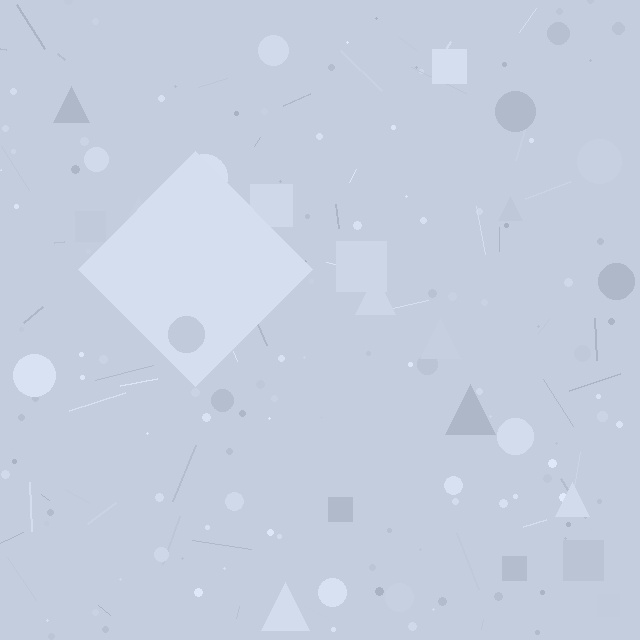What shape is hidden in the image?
A diamond is hidden in the image.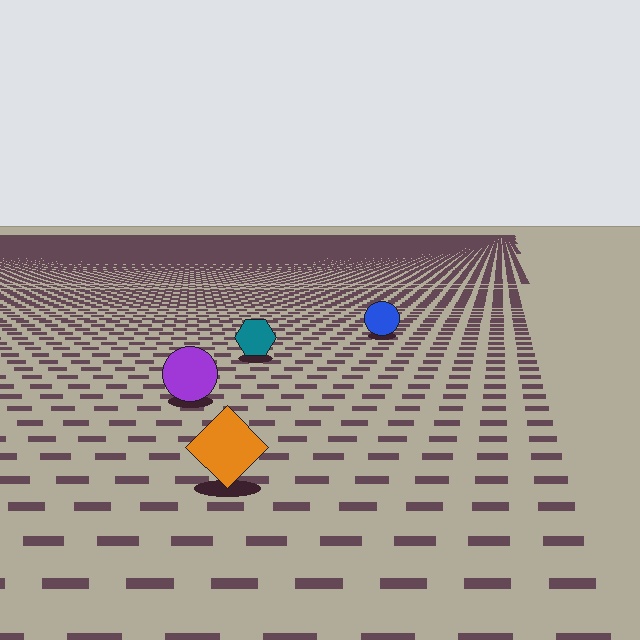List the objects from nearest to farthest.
From nearest to farthest: the orange diamond, the purple circle, the teal hexagon, the blue circle.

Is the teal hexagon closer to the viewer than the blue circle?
Yes. The teal hexagon is closer — you can tell from the texture gradient: the ground texture is coarser near it.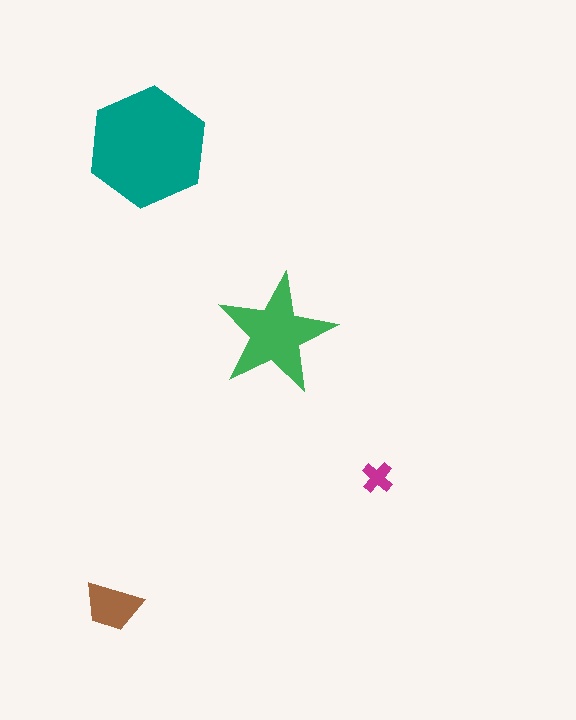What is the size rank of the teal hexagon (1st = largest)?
1st.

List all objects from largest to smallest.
The teal hexagon, the green star, the brown trapezoid, the magenta cross.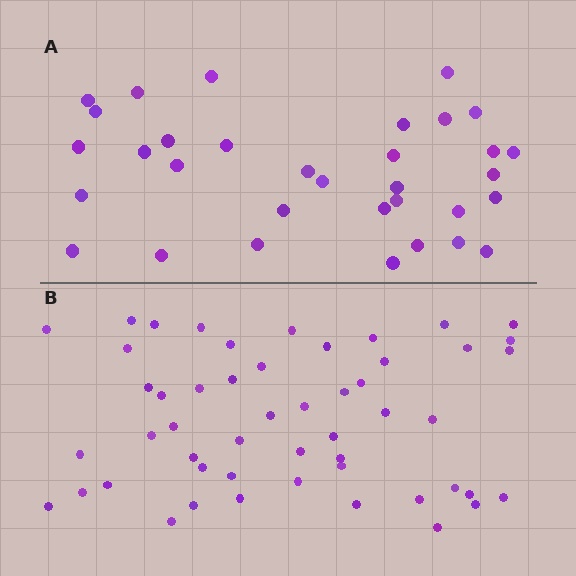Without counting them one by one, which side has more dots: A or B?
Region B (the bottom region) has more dots.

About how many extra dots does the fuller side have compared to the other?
Region B has approximately 20 more dots than region A.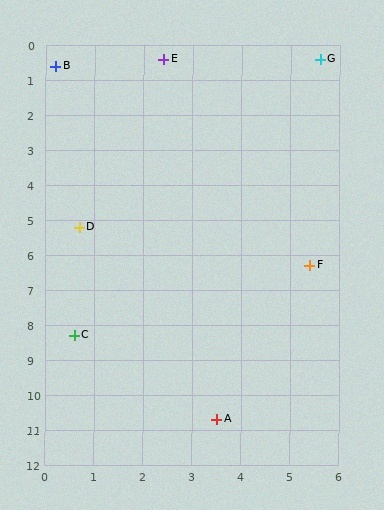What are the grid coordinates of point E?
Point E is at approximately (2.4, 0.4).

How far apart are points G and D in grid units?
Points G and D are about 6.9 grid units apart.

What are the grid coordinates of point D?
Point D is at approximately (0.7, 5.2).